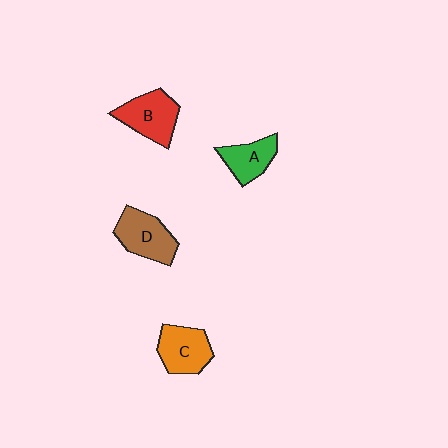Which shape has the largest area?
Shape B (red).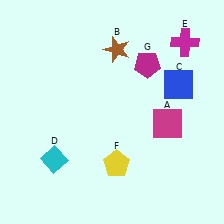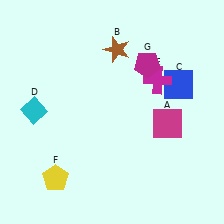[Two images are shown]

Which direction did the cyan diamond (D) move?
The cyan diamond (D) moved up.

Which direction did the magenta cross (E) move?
The magenta cross (E) moved down.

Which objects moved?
The objects that moved are: the cyan diamond (D), the magenta cross (E), the yellow pentagon (F).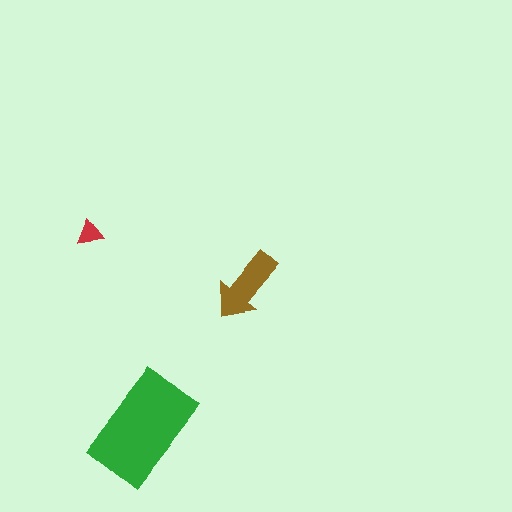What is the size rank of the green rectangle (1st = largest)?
1st.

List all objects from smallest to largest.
The red triangle, the brown arrow, the green rectangle.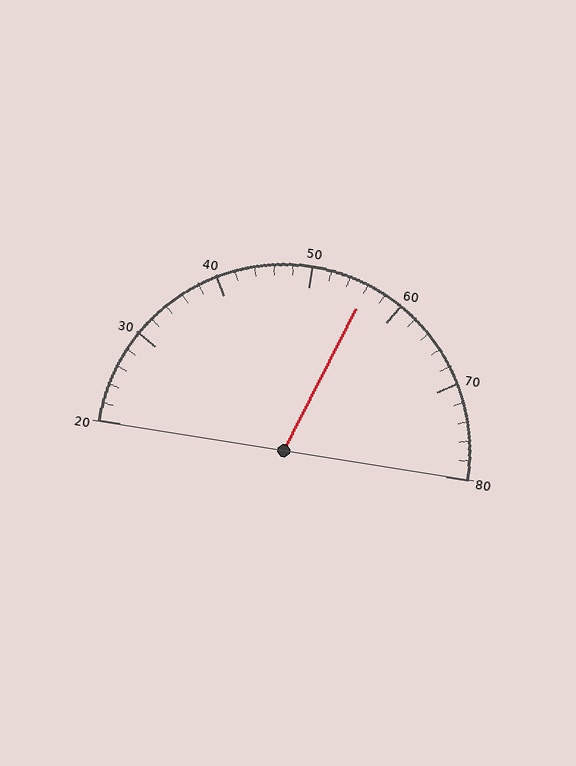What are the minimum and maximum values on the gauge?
The gauge ranges from 20 to 80.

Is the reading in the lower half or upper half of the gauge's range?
The reading is in the upper half of the range (20 to 80).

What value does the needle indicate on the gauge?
The needle indicates approximately 56.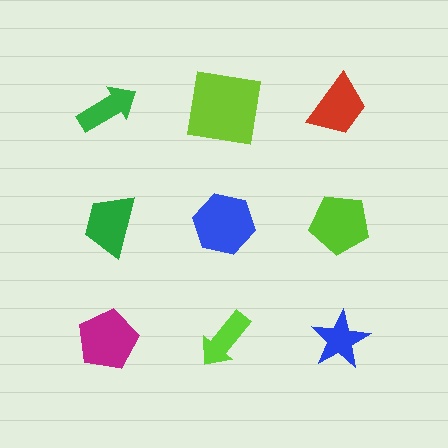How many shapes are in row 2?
3 shapes.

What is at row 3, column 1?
A magenta pentagon.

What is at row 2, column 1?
A green trapezoid.